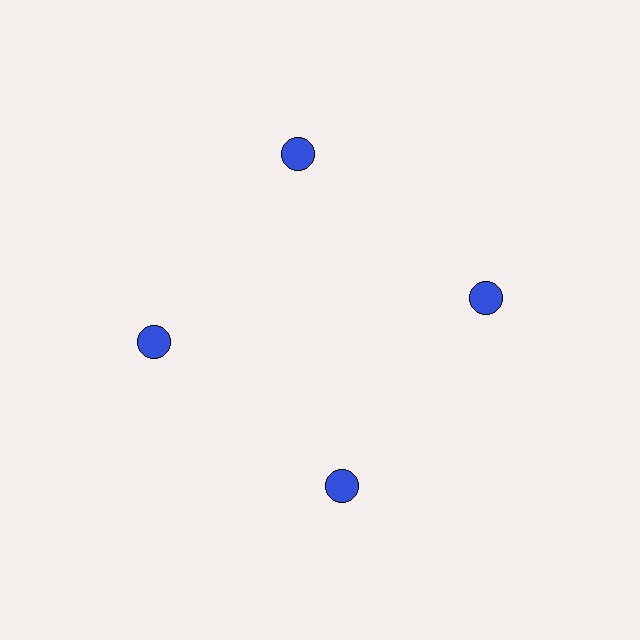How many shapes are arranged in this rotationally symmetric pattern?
There are 4 shapes, arranged in 4 groups of 1.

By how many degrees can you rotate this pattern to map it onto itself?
The pattern maps onto itself every 90 degrees of rotation.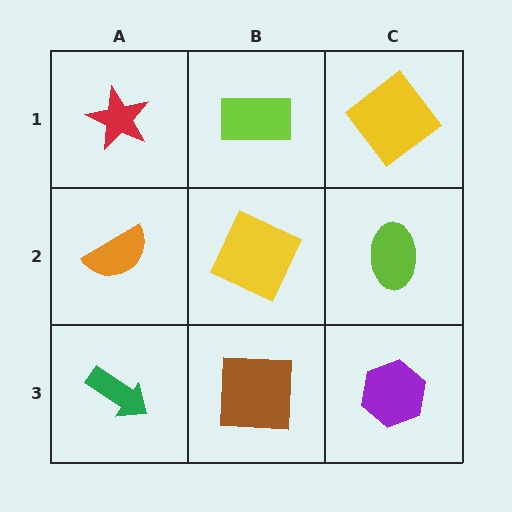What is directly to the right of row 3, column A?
A brown square.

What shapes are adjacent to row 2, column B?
A lime rectangle (row 1, column B), a brown square (row 3, column B), an orange semicircle (row 2, column A), a lime ellipse (row 2, column C).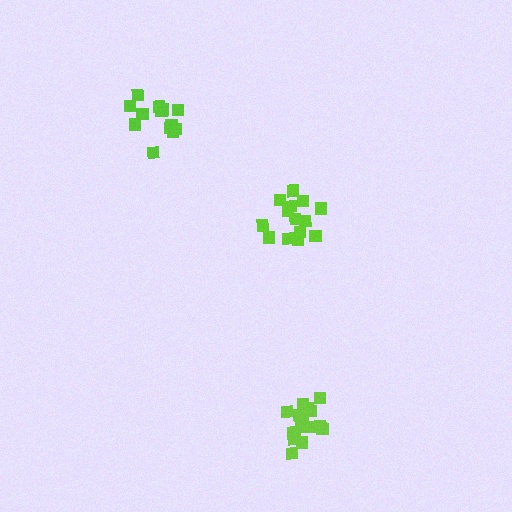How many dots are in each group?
Group 1: 14 dots, Group 2: 13 dots, Group 3: 16 dots (43 total).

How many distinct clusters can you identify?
There are 3 distinct clusters.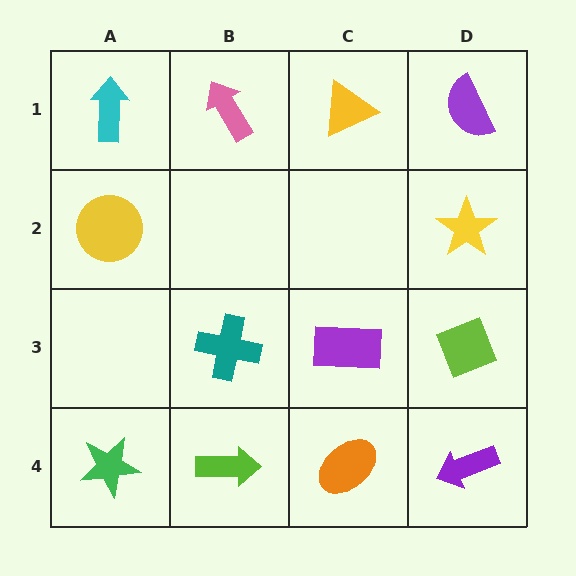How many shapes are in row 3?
3 shapes.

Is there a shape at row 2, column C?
No, that cell is empty.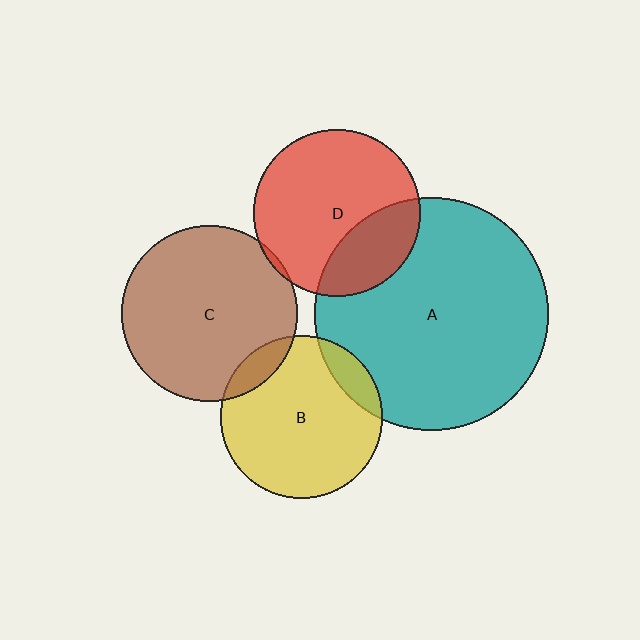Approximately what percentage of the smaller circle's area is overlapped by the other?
Approximately 10%.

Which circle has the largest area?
Circle A (teal).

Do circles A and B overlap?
Yes.